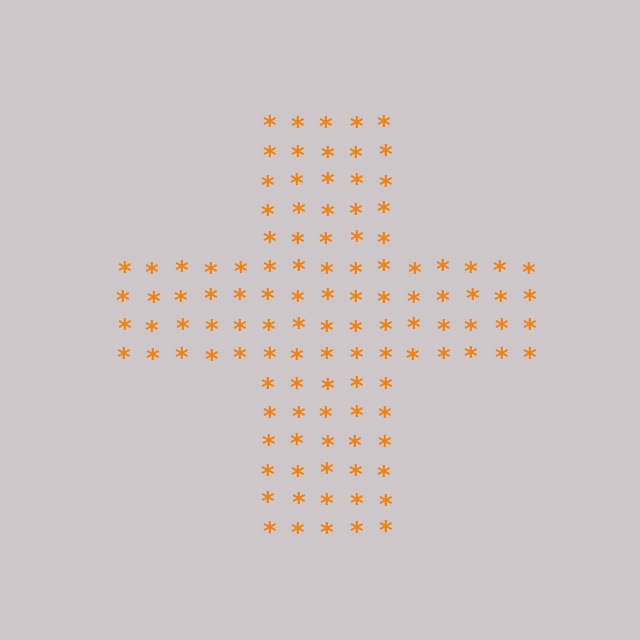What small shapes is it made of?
It is made of small asterisks.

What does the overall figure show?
The overall figure shows a cross.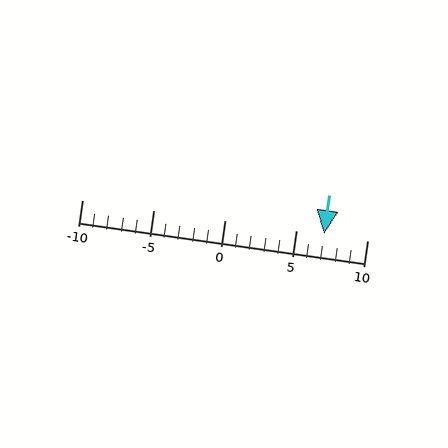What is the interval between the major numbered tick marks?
The major tick marks are spaced 5 units apart.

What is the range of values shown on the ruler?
The ruler shows values from -10 to 10.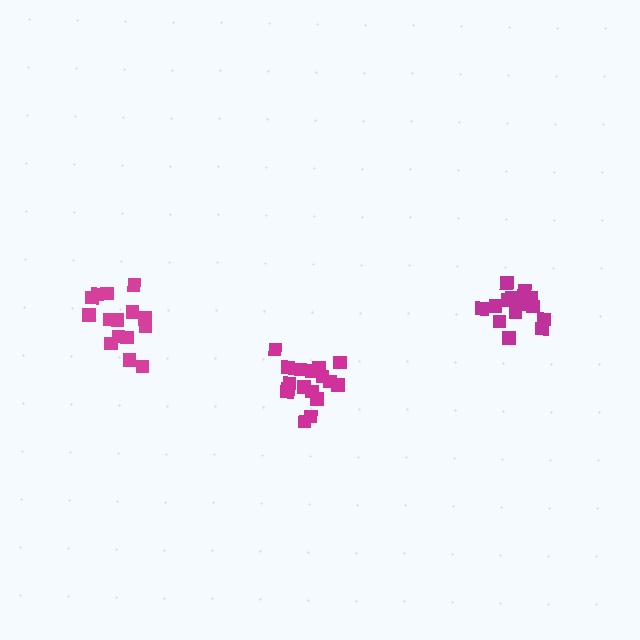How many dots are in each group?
Group 1: 18 dots, Group 2: 15 dots, Group 3: 16 dots (49 total).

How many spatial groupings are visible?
There are 3 spatial groupings.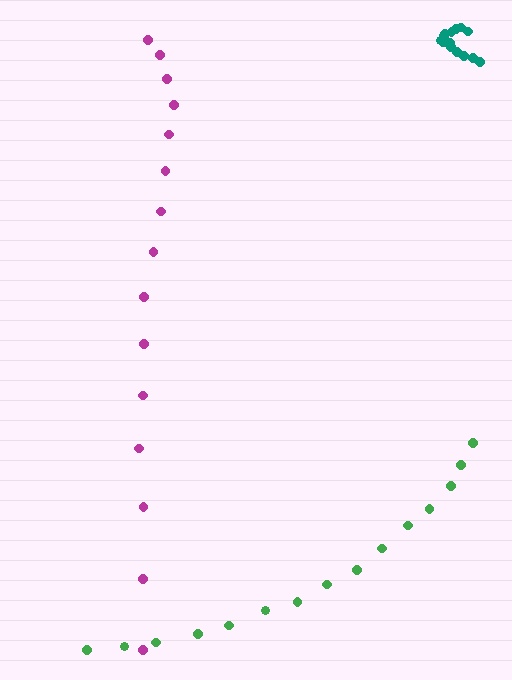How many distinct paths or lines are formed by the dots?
There are 3 distinct paths.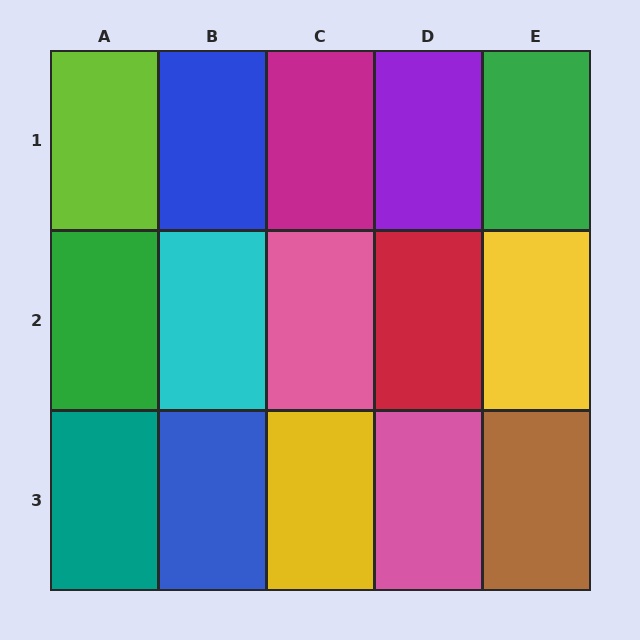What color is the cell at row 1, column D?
Purple.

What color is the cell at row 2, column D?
Red.